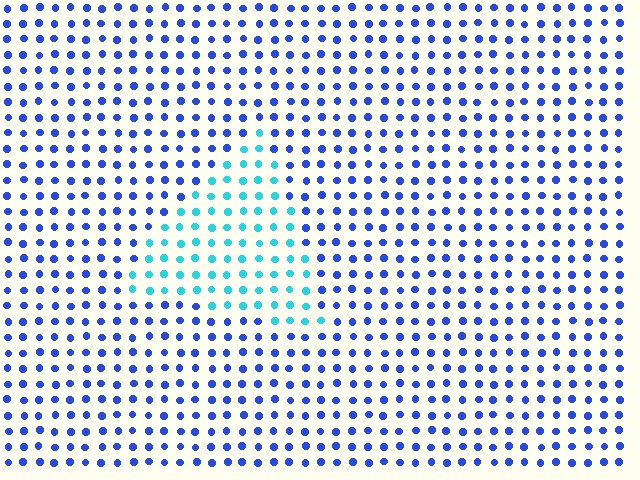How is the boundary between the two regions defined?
The boundary is defined purely by a slight shift in hue (about 46 degrees). Spacing, size, and orientation are identical on both sides.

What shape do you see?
I see a triangle.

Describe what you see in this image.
The image is filled with small blue elements in a uniform arrangement. A triangle-shaped region is visible where the elements are tinted to a slightly different hue, forming a subtle color boundary.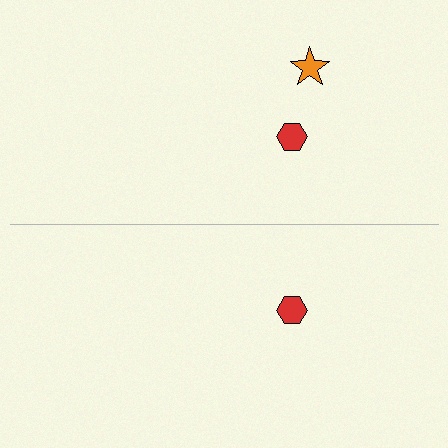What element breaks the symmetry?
A orange star is missing from the bottom side.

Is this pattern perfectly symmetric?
No, the pattern is not perfectly symmetric. A orange star is missing from the bottom side.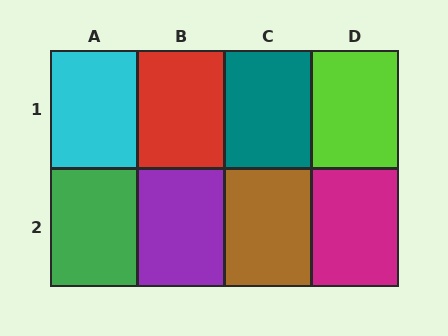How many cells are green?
1 cell is green.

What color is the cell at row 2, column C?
Brown.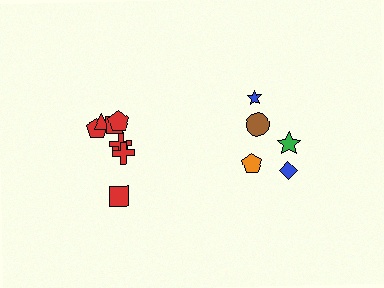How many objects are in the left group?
There are 8 objects.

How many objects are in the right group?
There are 5 objects.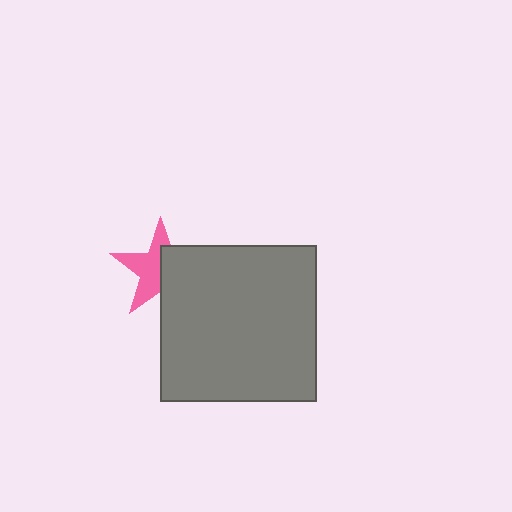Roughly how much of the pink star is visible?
About half of it is visible (roughly 53%).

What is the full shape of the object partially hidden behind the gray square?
The partially hidden object is a pink star.